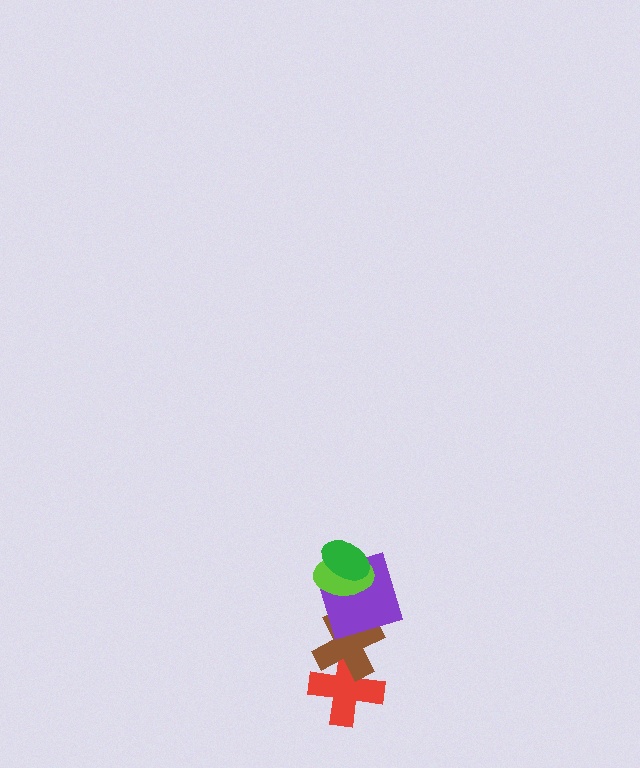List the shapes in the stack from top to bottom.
From top to bottom: the green ellipse, the lime ellipse, the purple square, the brown cross, the red cross.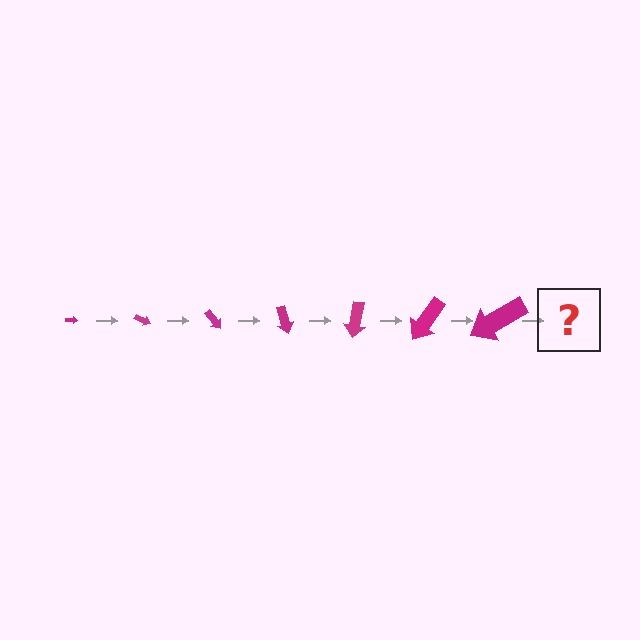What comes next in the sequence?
The next element should be an arrow, larger than the previous one and rotated 175 degrees from the start.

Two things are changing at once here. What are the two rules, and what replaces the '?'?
The two rules are that the arrow grows larger each step and it rotates 25 degrees each step. The '?' should be an arrow, larger than the previous one and rotated 175 degrees from the start.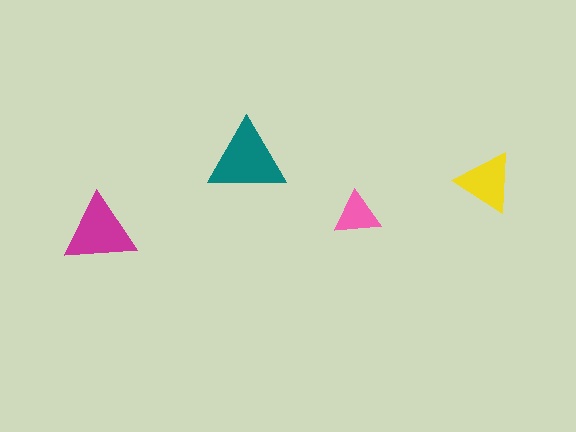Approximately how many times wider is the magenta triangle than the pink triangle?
About 1.5 times wider.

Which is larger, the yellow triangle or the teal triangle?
The teal one.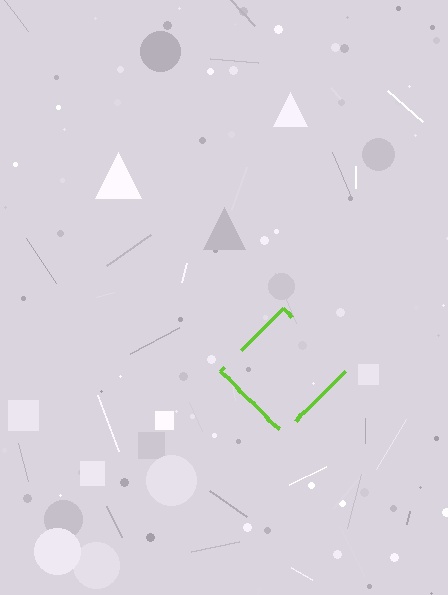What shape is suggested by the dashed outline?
The dashed outline suggests a diamond.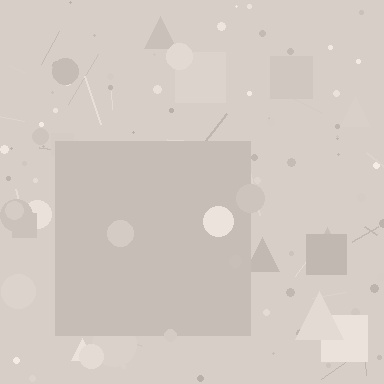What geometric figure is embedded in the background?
A square is embedded in the background.